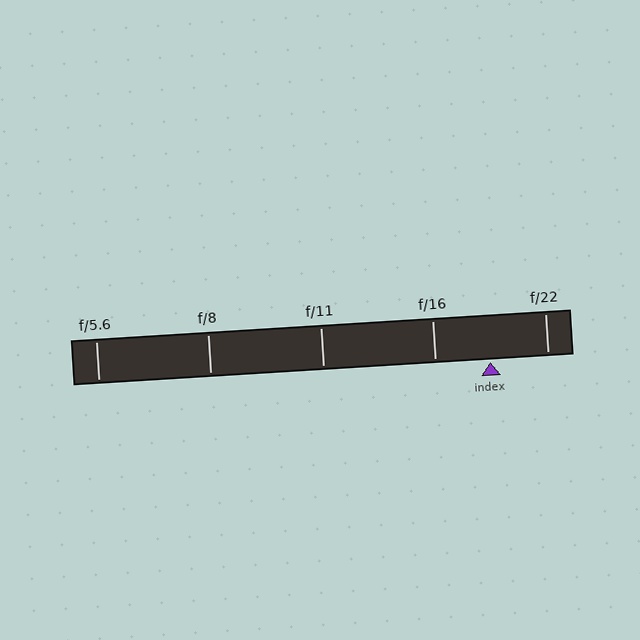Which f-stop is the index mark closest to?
The index mark is closest to f/16.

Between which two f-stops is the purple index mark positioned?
The index mark is between f/16 and f/22.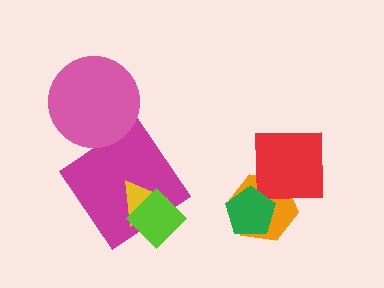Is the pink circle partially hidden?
No, no other shape covers it.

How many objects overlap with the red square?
2 objects overlap with the red square.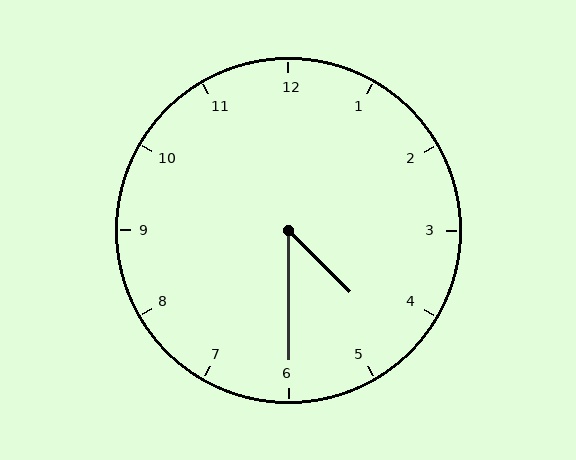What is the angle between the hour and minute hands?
Approximately 45 degrees.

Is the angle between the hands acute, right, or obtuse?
It is acute.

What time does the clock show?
4:30.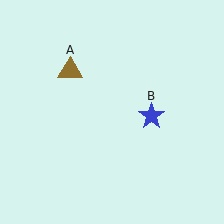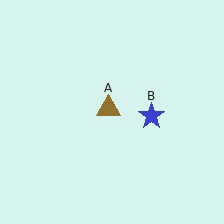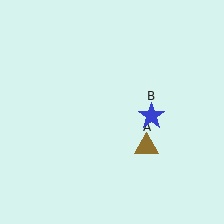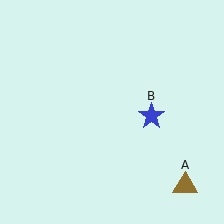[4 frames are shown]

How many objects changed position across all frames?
1 object changed position: brown triangle (object A).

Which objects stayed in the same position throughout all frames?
Blue star (object B) remained stationary.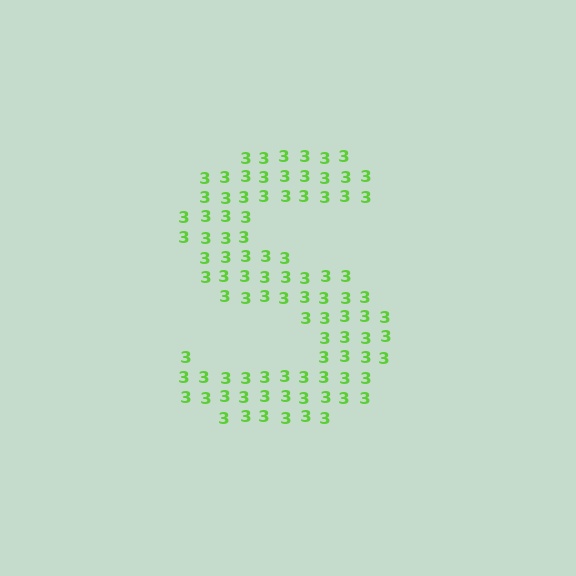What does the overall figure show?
The overall figure shows the letter S.